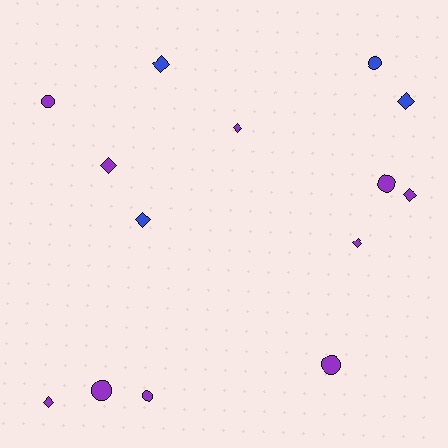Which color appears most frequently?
Purple, with 10 objects.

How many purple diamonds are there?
There are 5 purple diamonds.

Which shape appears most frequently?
Diamond, with 8 objects.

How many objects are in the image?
There are 14 objects.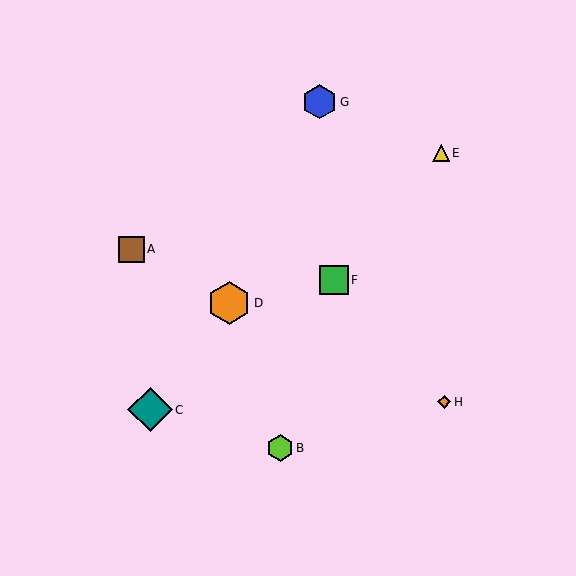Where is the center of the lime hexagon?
The center of the lime hexagon is at (280, 448).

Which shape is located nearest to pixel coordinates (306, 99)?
The blue hexagon (labeled G) at (320, 102) is nearest to that location.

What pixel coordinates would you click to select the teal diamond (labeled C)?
Click at (150, 410) to select the teal diamond C.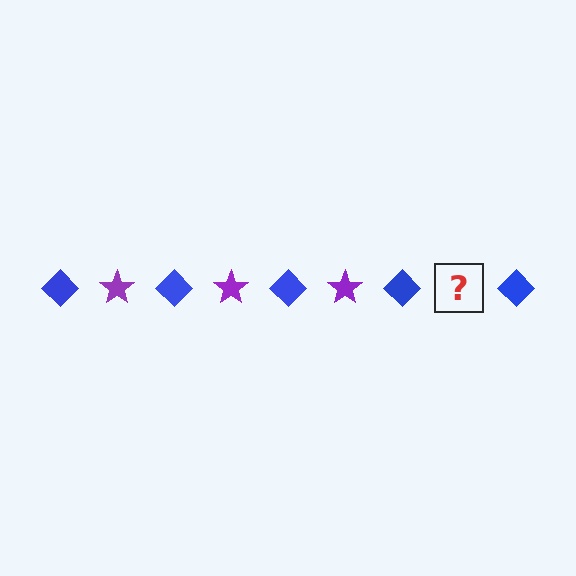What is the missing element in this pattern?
The missing element is a purple star.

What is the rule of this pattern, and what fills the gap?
The rule is that the pattern alternates between blue diamond and purple star. The gap should be filled with a purple star.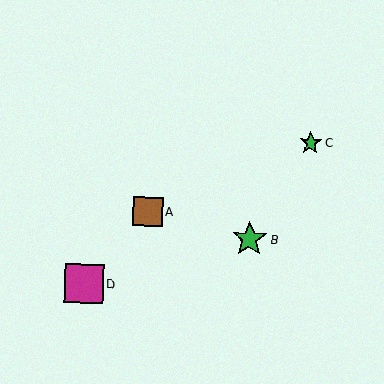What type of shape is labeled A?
Shape A is a brown square.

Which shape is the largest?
The magenta square (labeled D) is the largest.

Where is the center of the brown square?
The center of the brown square is at (148, 212).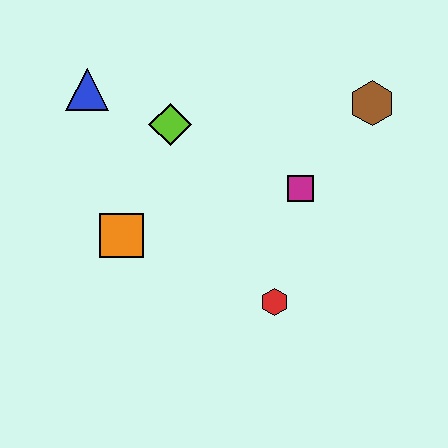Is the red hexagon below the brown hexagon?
Yes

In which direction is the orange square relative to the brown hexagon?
The orange square is to the left of the brown hexagon.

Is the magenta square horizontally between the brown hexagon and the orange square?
Yes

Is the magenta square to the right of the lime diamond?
Yes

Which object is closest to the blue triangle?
The lime diamond is closest to the blue triangle.